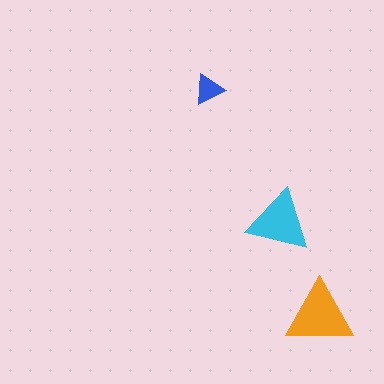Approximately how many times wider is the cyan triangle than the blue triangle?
About 2 times wider.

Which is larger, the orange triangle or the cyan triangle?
The orange one.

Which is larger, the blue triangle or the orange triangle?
The orange one.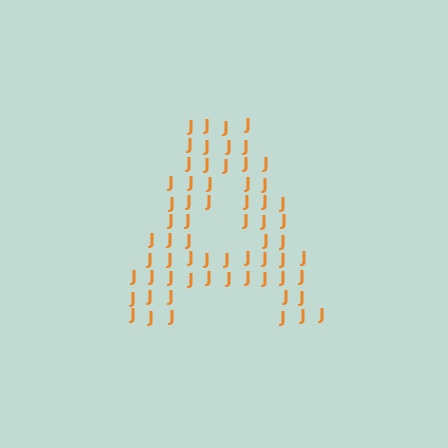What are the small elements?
The small elements are letter J's.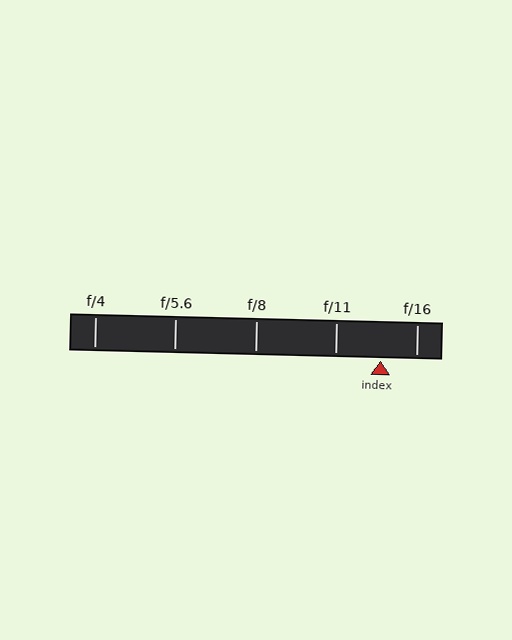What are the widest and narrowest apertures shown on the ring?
The widest aperture shown is f/4 and the narrowest is f/16.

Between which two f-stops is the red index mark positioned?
The index mark is between f/11 and f/16.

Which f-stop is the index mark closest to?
The index mark is closest to f/16.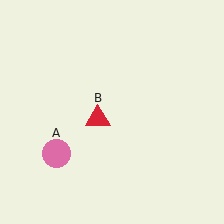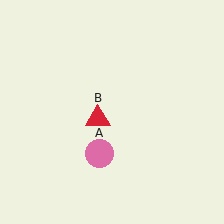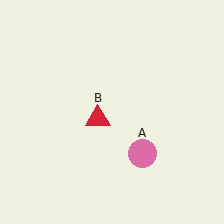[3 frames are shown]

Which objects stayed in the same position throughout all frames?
Red triangle (object B) remained stationary.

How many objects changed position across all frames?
1 object changed position: pink circle (object A).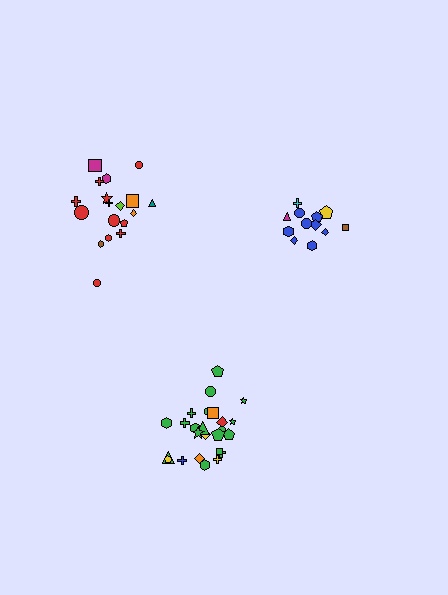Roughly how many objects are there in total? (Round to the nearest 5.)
Roughly 55 objects in total.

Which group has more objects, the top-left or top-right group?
The top-left group.